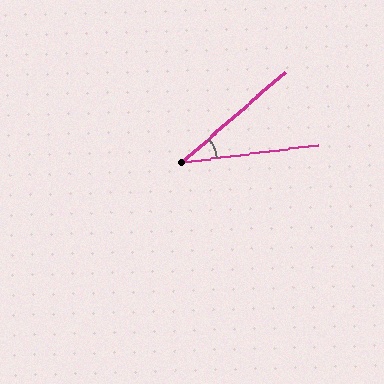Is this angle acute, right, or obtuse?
It is acute.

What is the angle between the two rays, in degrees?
Approximately 34 degrees.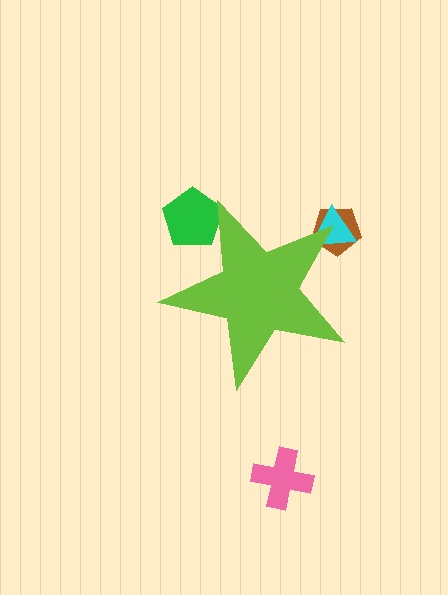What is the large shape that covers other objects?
A lime star.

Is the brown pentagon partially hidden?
Yes, the brown pentagon is partially hidden behind the lime star.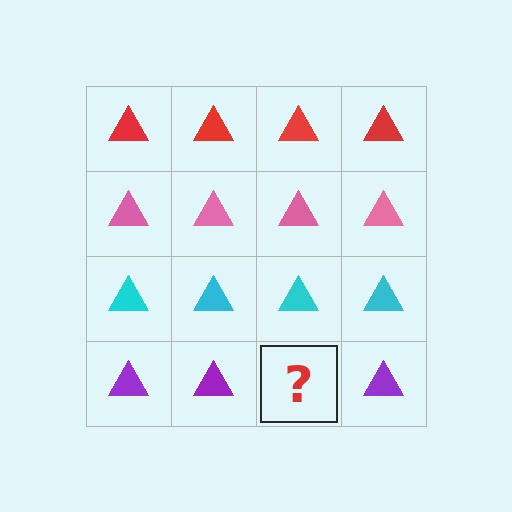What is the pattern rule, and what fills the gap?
The rule is that each row has a consistent color. The gap should be filled with a purple triangle.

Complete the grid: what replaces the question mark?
The question mark should be replaced with a purple triangle.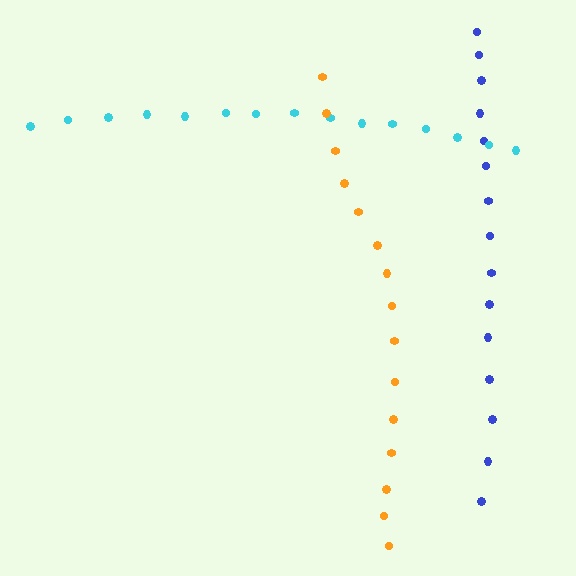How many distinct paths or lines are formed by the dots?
There are 3 distinct paths.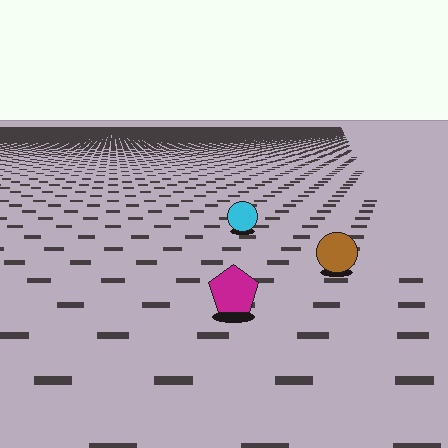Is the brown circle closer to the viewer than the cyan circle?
Yes. The brown circle is closer — you can tell from the texture gradient: the ground texture is coarser near it.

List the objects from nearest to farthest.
From nearest to farthest: the magenta pentagon, the brown circle, the cyan circle.